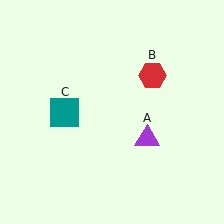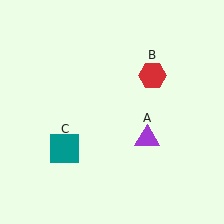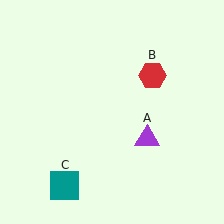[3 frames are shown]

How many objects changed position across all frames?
1 object changed position: teal square (object C).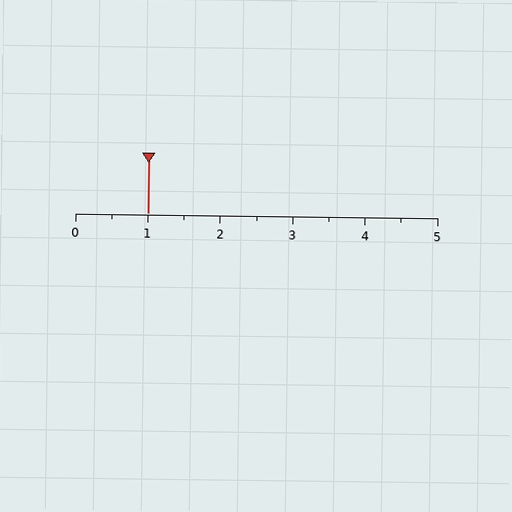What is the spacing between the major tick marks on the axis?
The major ticks are spaced 1 apart.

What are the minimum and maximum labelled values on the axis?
The axis runs from 0 to 5.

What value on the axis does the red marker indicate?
The marker indicates approximately 1.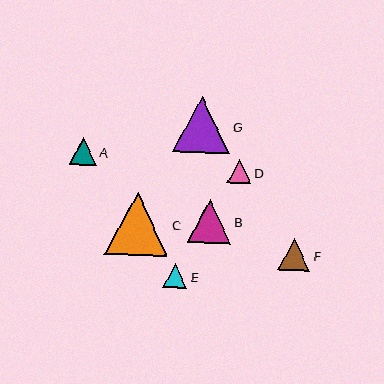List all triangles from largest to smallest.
From largest to smallest: C, G, B, F, A, E, D.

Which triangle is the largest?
Triangle C is the largest with a size of approximately 63 pixels.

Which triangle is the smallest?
Triangle D is the smallest with a size of approximately 24 pixels.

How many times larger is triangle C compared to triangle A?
Triangle C is approximately 2.3 times the size of triangle A.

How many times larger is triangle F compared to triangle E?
Triangle F is approximately 1.3 times the size of triangle E.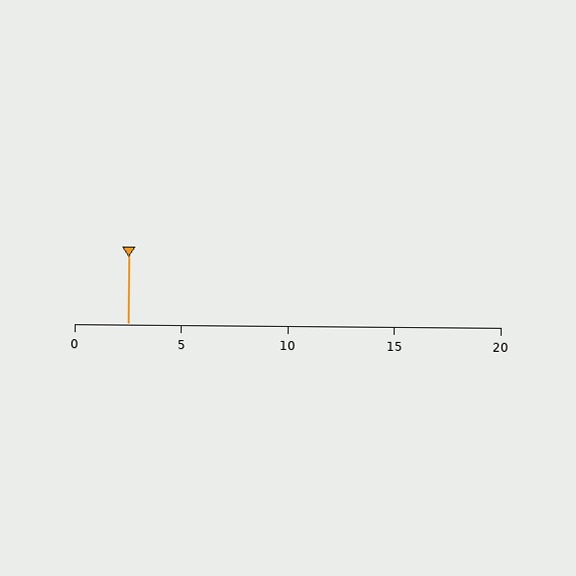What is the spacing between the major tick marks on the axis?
The major ticks are spaced 5 apart.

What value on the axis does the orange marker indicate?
The marker indicates approximately 2.5.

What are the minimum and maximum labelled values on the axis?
The axis runs from 0 to 20.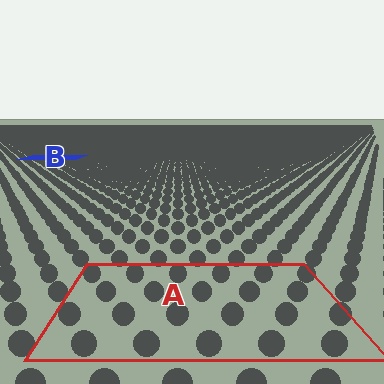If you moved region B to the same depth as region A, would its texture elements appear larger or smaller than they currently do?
They would appear larger. At a closer depth, the same texture elements are projected at a bigger on-screen size.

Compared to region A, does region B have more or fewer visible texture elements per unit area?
Region B has more texture elements per unit area — they are packed more densely because it is farther away.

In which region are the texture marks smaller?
The texture marks are smaller in region B, because it is farther away.